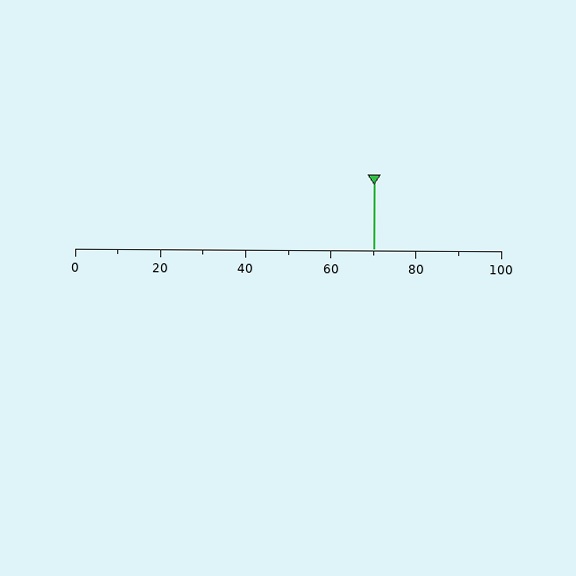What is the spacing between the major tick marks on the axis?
The major ticks are spaced 20 apart.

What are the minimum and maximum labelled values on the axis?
The axis runs from 0 to 100.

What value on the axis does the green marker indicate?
The marker indicates approximately 70.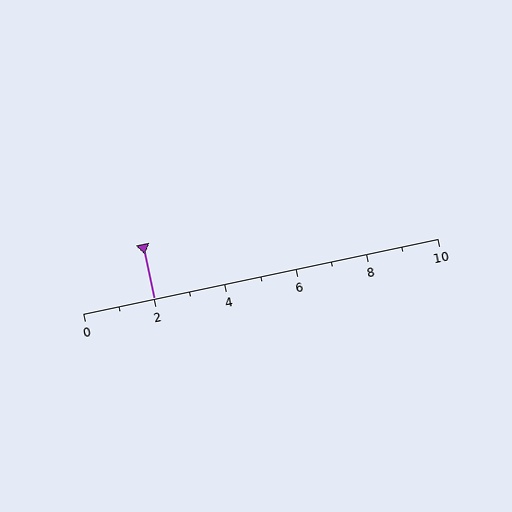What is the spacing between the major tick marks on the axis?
The major ticks are spaced 2 apart.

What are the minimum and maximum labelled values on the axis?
The axis runs from 0 to 10.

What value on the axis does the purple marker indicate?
The marker indicates approximately 2.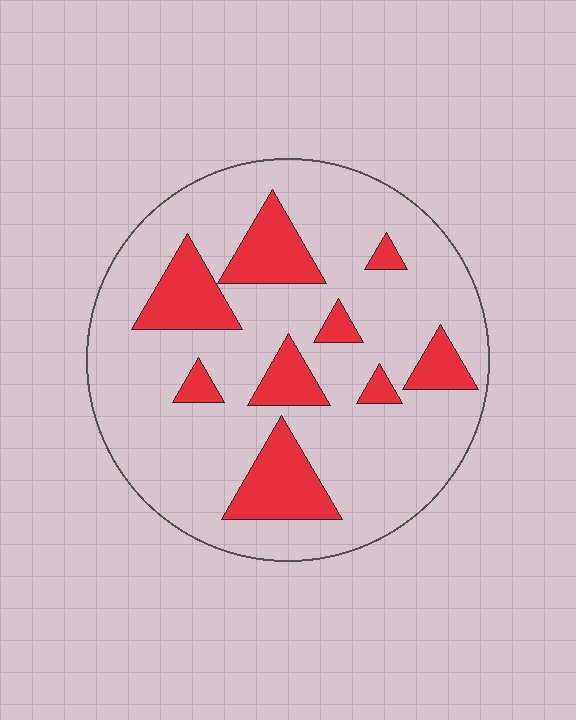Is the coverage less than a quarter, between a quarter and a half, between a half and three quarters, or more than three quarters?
Less than a quarter.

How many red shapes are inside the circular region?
9.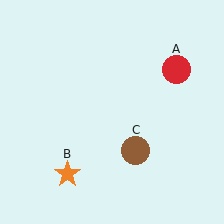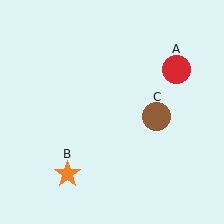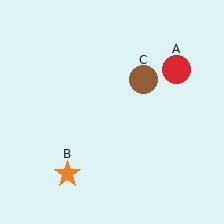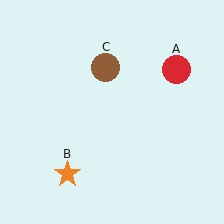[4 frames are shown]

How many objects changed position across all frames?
1 object changed position: brown circle (object C).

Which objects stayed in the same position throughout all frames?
Red circle (object A) and orange star (object B) remained stationary.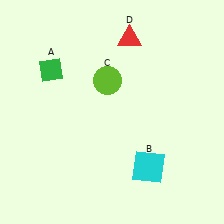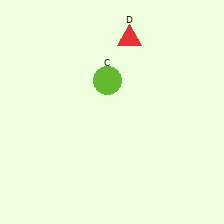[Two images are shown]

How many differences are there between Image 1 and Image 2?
There are 2 differences between the two images.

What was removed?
The green diamond (A), the cyan square (B) were removed in Image 2.